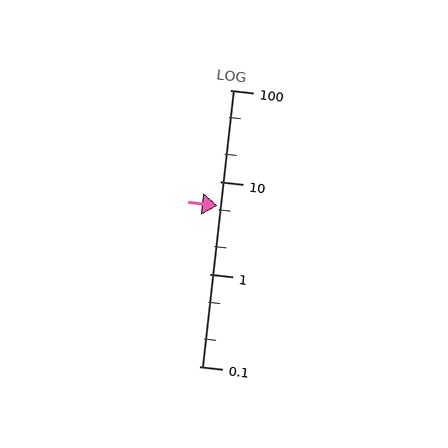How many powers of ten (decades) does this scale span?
The scale spans 3 decades, from 0.1 to 100.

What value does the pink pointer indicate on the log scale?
The pointer indicates approximately 5.5.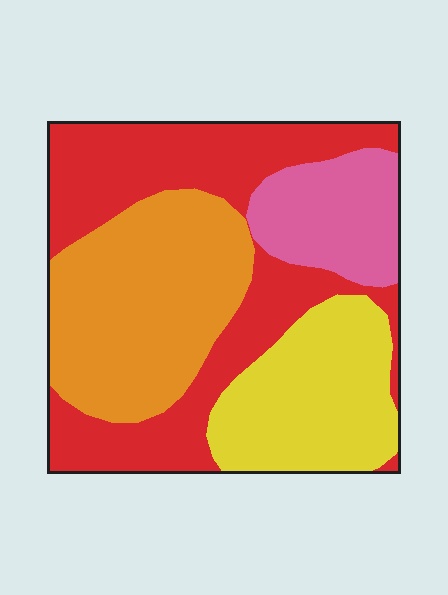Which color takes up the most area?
Red, at roughly 35%.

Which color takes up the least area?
Pink, at roughly 15%.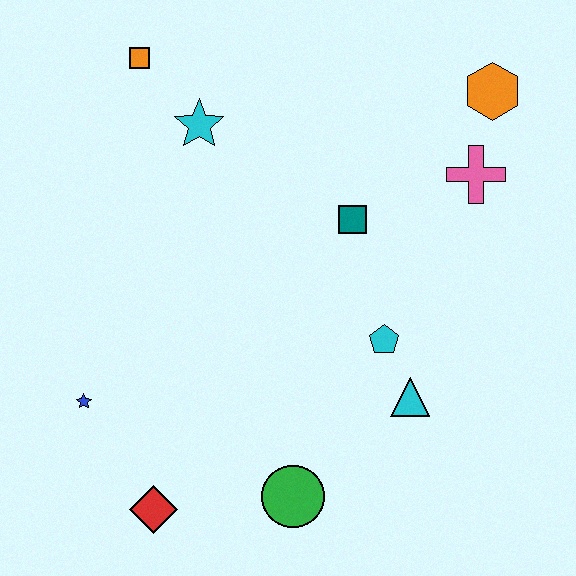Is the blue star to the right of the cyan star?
No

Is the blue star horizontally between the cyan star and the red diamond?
No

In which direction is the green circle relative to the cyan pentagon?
The green circle is below the cyan pentagon.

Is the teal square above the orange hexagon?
No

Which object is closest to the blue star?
The red diamond is closest to the blue star.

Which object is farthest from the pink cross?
The red diamond is farthest from the pink cross.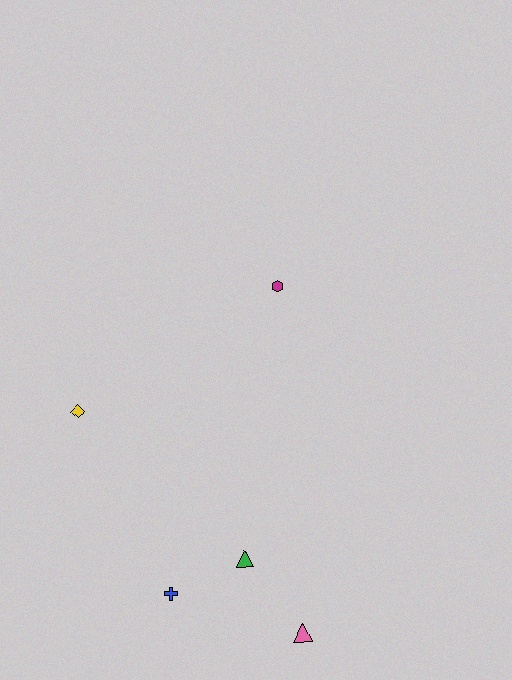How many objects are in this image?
There are 5 objects.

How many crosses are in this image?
There is 1 cross.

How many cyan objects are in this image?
There are no cyan objects.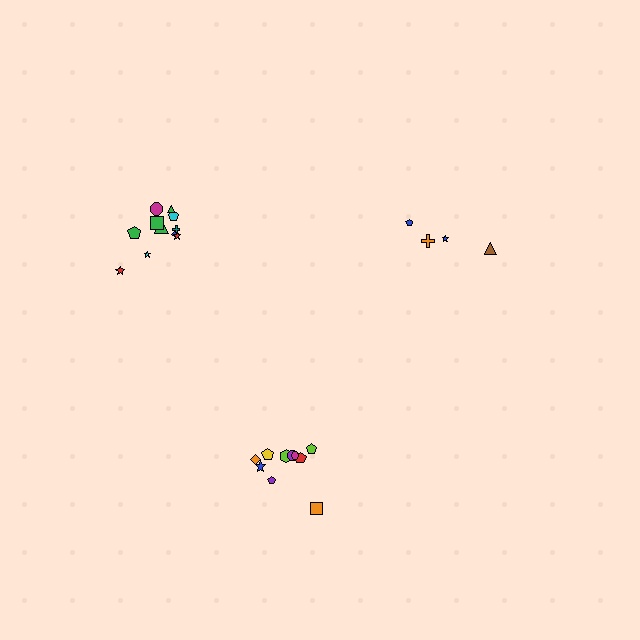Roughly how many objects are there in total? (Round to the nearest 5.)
Roughly 25 objects in total.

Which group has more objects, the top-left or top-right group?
The top-left group.